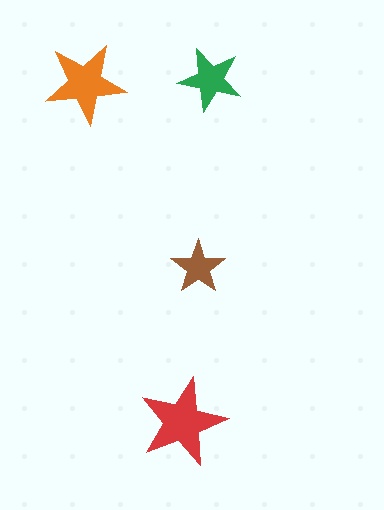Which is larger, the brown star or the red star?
The red one.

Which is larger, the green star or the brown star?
The green one.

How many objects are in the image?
There are 4 objects in the image.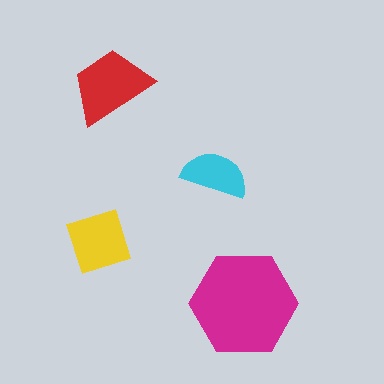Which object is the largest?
The magenta hexagon.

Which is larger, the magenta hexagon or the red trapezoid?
The magenta hexagon.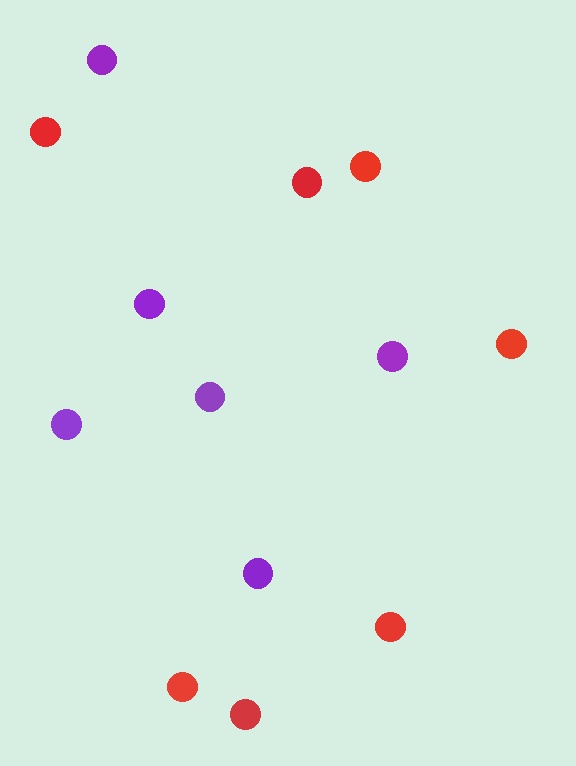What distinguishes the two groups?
There are 2 groups: one group of purple circles (6) and one group of red circles (7).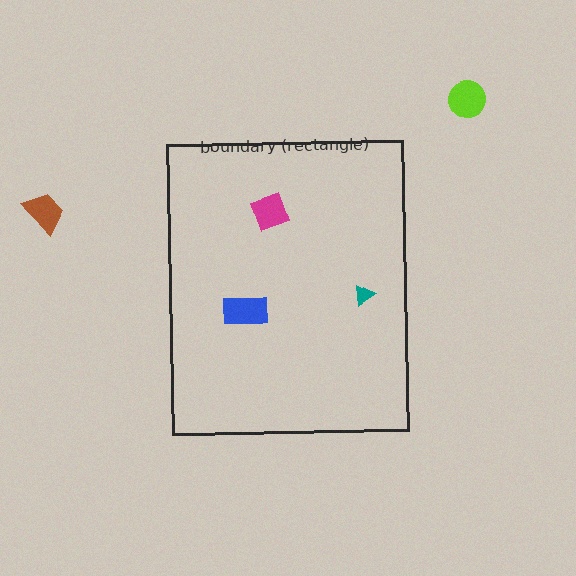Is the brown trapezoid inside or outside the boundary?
Outside.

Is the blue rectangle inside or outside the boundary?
Inside.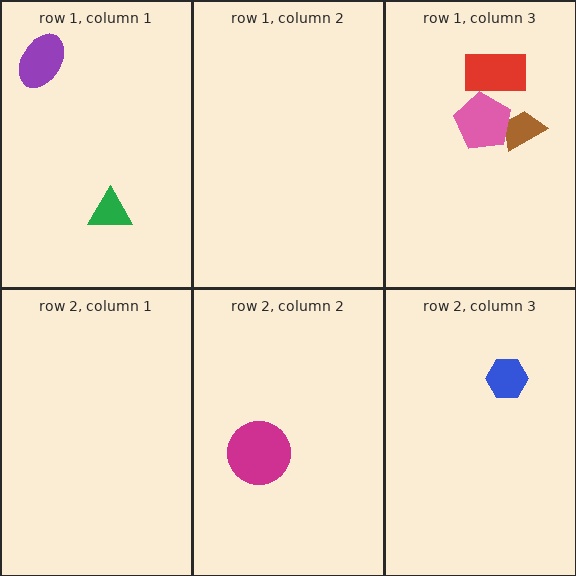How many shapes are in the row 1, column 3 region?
3.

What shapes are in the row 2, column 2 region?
The magenta circle.